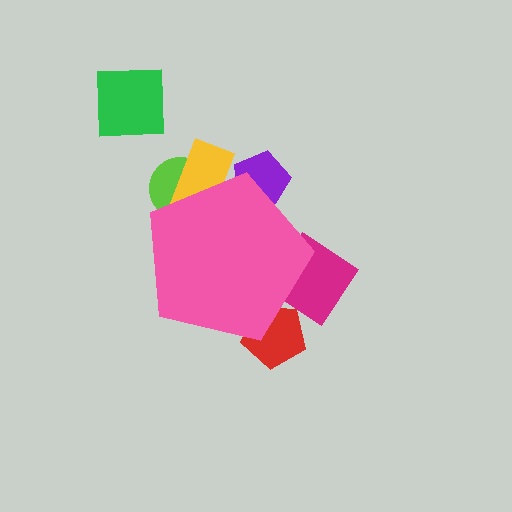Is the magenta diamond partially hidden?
Yes, the magenta diamond is partially hidden behind the pink pentagon.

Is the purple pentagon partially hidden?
Yes, the purple pentagon is partially hidden behind the pink pentagon.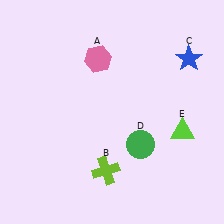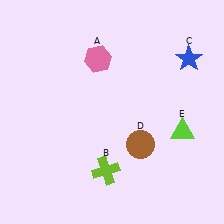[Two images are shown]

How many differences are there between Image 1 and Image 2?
There is 1 difference between the two images.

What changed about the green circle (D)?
In Image 1, D is green. In Image 2, it changed to brown.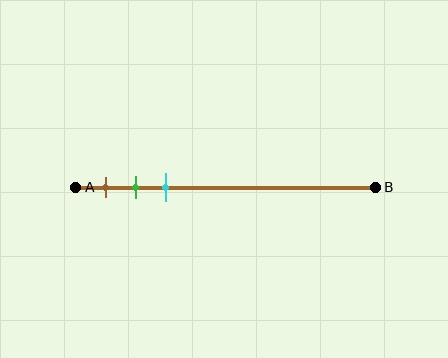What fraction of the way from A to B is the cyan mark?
The cyan mark is approximately 30% (0.3) of the way from A to B.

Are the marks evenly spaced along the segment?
Yes, the marks are approximately evenly spaced.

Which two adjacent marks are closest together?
The green and cyan marks are the closest adjacent pair.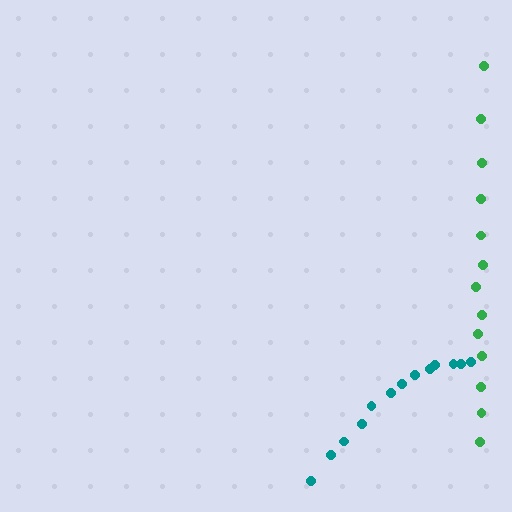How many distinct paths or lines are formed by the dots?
There are 2 distinct paths.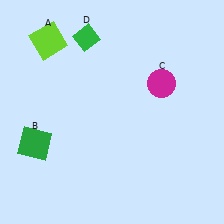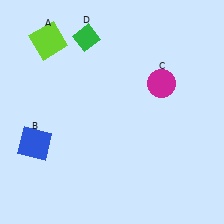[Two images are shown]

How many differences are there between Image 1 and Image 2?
There is 1 difference between the two images.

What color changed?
The square (B) changed from green in Image 1 to blue in Image 2.